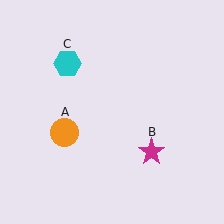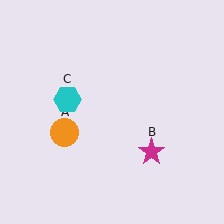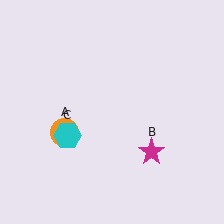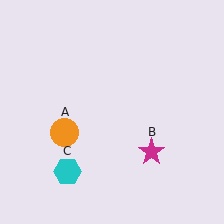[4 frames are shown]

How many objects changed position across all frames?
1 object changed position: cyan hexagon (object C).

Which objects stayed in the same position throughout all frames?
Orange circle (object A) and magenta star (object B) remained stationary.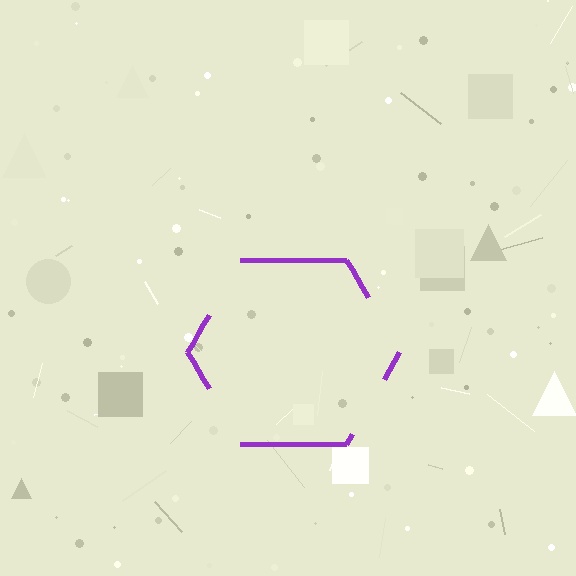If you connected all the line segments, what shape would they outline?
They would outline a hexagon.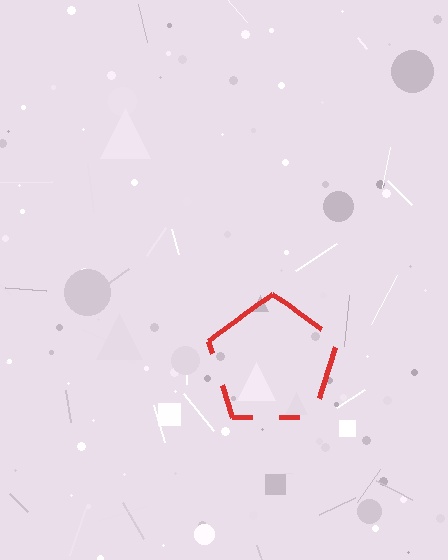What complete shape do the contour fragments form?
The contour fragments form a pentagon.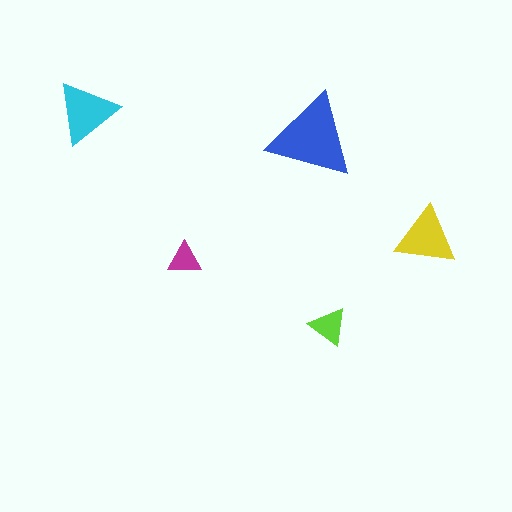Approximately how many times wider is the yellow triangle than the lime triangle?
About 1.5 times wider.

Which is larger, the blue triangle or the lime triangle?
The blue one.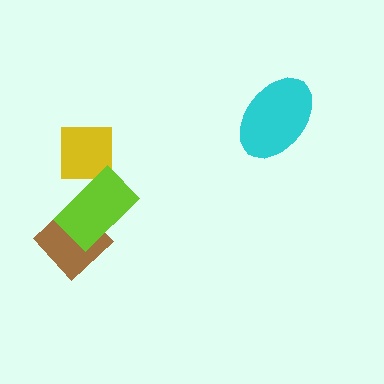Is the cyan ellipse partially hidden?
No, no other shape covers it.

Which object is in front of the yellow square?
The lime rectangle is in front of the yellow square.